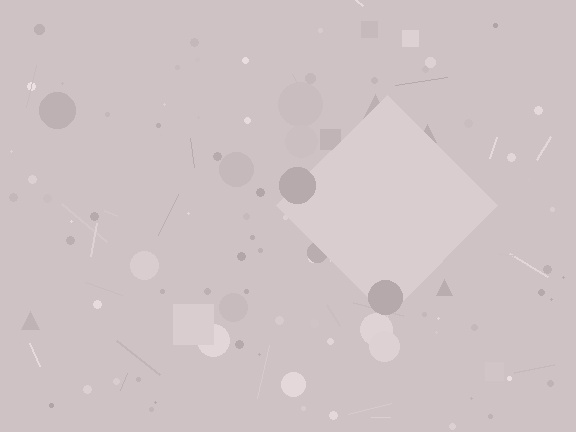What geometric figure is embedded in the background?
A diamond is embedded in the background.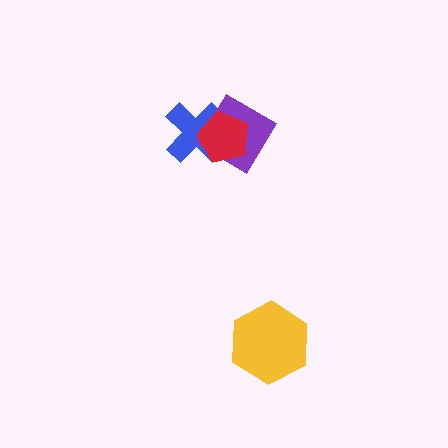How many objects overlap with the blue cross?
2 objects overlap with the blue cross.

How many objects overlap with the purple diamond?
2 objects overlap with the purple diamond.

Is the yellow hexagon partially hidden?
No, no other shape covers it.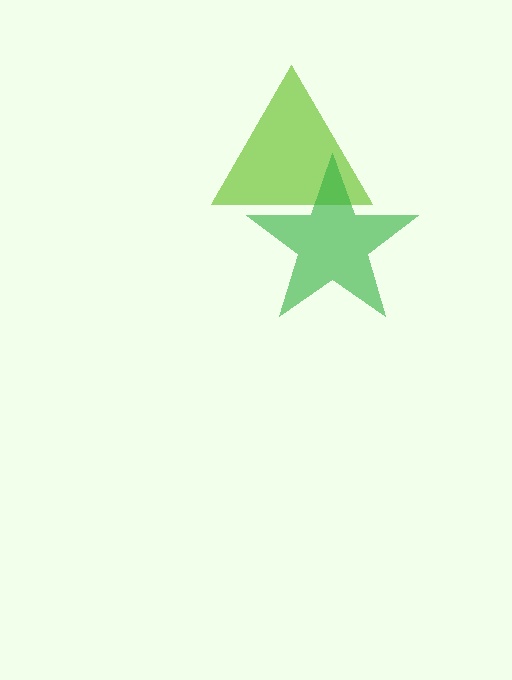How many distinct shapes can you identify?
There are 2 distinct shapes: a lime triangle, a green star.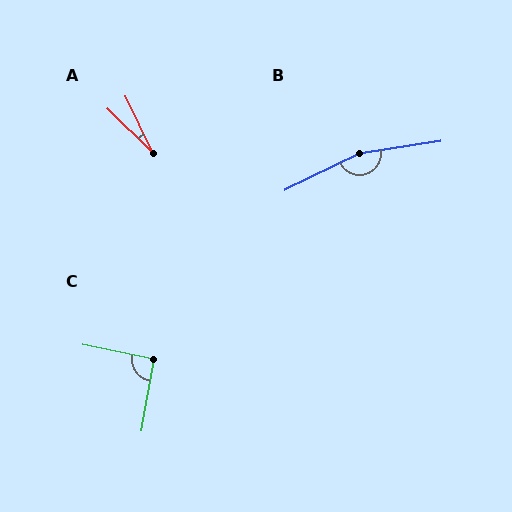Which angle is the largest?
B, at approximately 162 degrees.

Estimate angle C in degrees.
Approximately 92 degrees.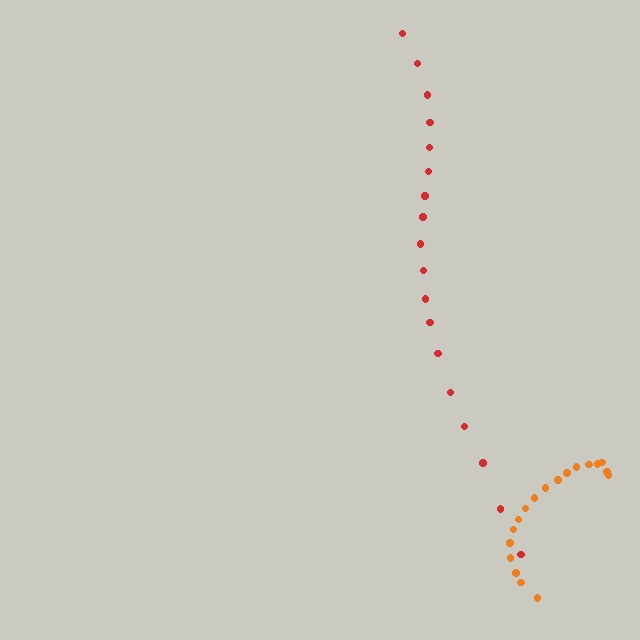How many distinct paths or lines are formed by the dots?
There are 2 distinct paths.